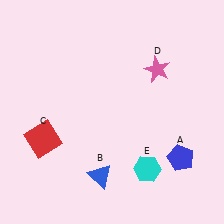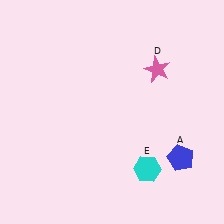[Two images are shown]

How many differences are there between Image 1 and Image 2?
There are 2 differences between the two images.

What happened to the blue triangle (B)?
The blue triangle (B) was removed in Image 2. It was in the bottom-left area of Image 1.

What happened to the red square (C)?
The red square (C) was removed in Image 2. It was in the bottom-left area of Image 1.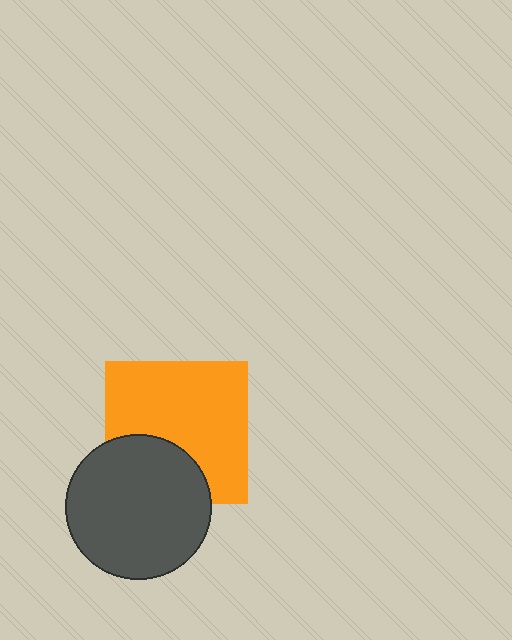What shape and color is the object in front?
The object in front is a dark gray circle.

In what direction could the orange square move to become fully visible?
The orange square could move up. That would shift it out from behind the dark gray circle entirely.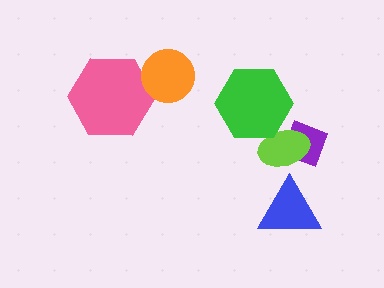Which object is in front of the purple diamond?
The lime ellipse is in front of the purple diamond.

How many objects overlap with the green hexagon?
1 object overlaps with the green hexagon.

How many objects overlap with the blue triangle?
0 objects overlap with the blue triangle.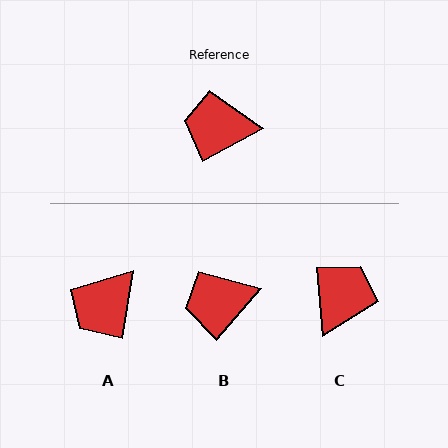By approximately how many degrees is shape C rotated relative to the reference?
Approximately 113 degrees clockwise.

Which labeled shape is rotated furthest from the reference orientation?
C, about 113 degrees away.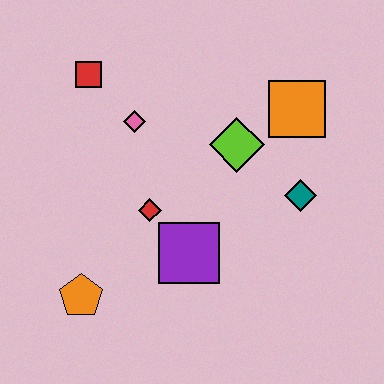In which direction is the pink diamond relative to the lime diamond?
The pink diamond is to the left of the lime diamond.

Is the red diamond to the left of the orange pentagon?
No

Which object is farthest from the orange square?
The orange pentagon is farthest from the orange square.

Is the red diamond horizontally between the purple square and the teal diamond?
No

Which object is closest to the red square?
The pink diamond is closest to the red square.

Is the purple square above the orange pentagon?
Yes